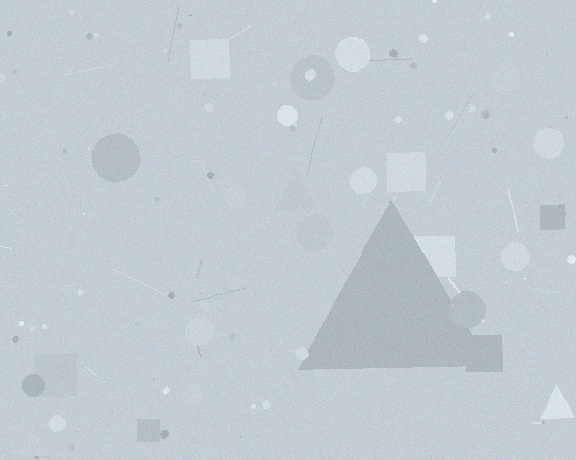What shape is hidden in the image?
A triangle is hidden in the image.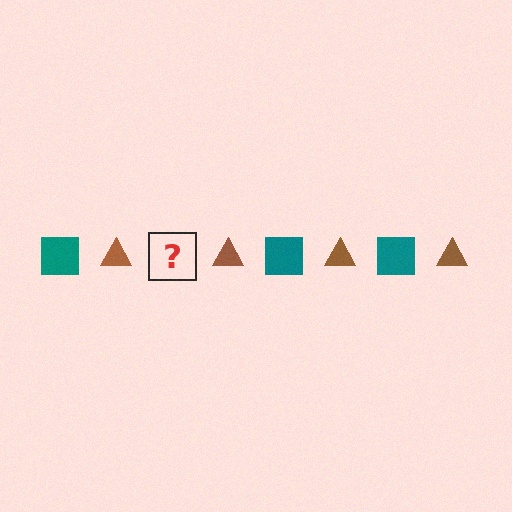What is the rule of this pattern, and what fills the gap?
The rule is that the pattern alternates between teal square and brown triangle. The gap should be filled with a teal square.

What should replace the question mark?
The question mark should be replaced with a teal square.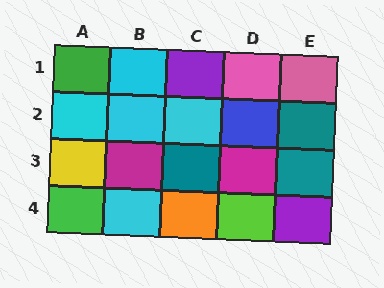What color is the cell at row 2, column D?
Blue.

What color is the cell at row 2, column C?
Cyan.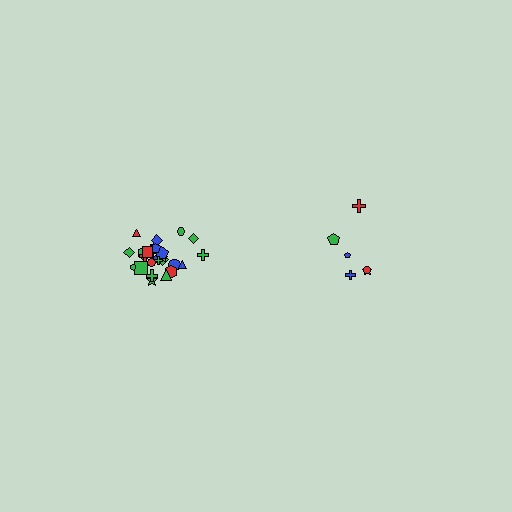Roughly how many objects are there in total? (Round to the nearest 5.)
Roughly 30 objects in total.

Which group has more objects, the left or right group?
The left group.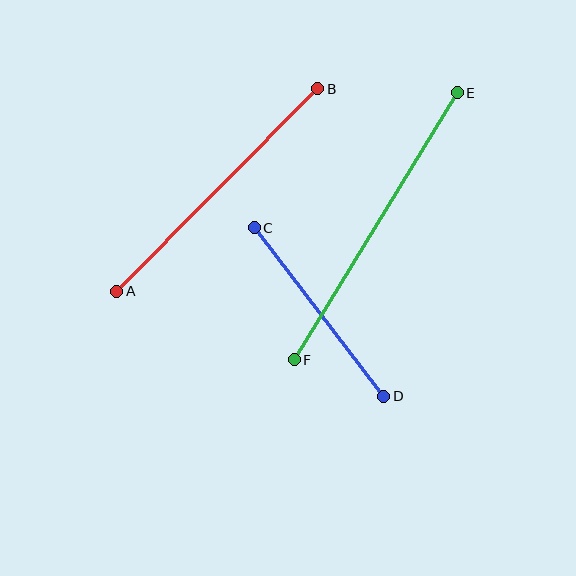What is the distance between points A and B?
The distance is approximately 285 pixels.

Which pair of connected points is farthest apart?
Points E and F are farthest apart.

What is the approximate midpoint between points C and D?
The midpoint is at approximately (319, 312) pixels.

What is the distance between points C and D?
The distance is approximately 213 pixels.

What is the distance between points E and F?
The distance is approximately 313 pixels.